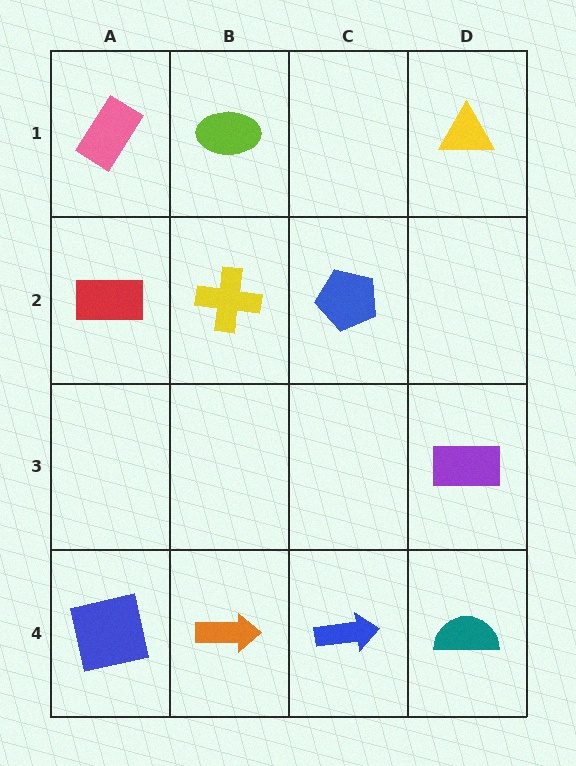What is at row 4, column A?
A blue square.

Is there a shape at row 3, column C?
No, that cell is empty.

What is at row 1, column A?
A pink rectangle.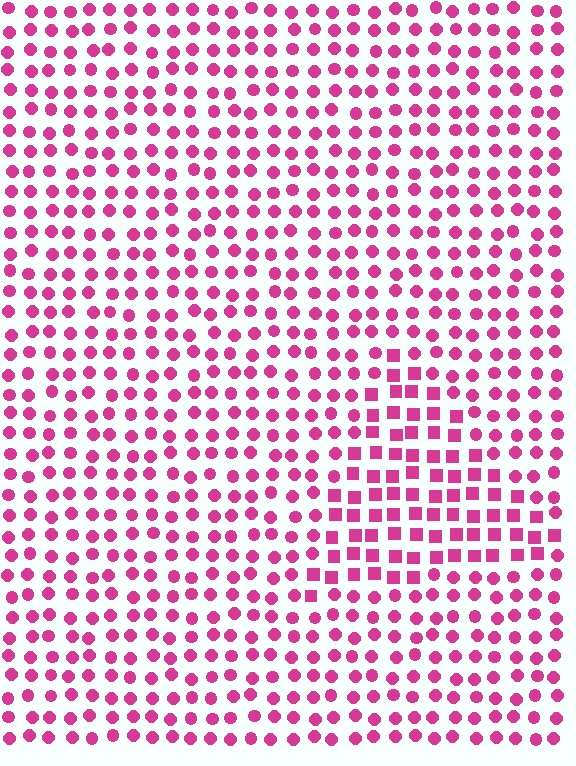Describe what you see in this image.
The image is filled with small magenta elements arranged in a uniform grid. A triangle-shaped region contains squares, while the surrounding area contains circles. The boundary is defined purely by the change in element shape.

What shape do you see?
I see a triangle.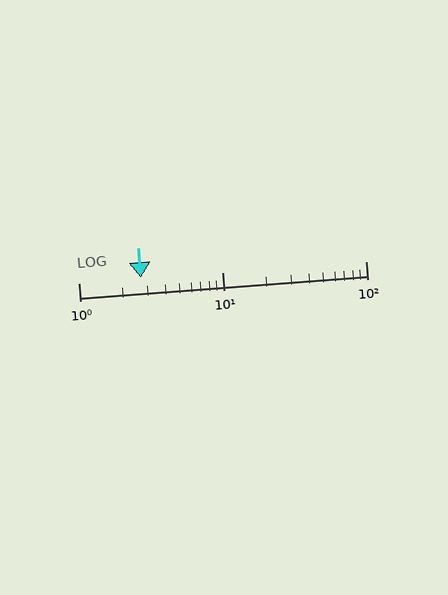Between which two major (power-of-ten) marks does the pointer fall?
The pointer is between 1 and 10.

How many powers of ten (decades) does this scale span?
The scale spans 2 decades, from 1 to 100.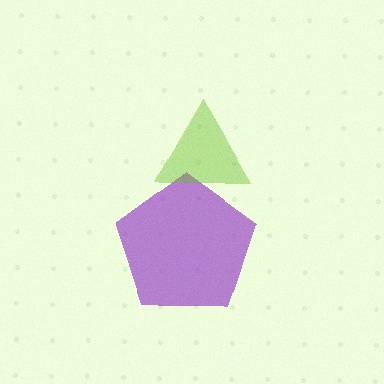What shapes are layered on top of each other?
The layered shapes are: a purple pentagon, a lime triangle.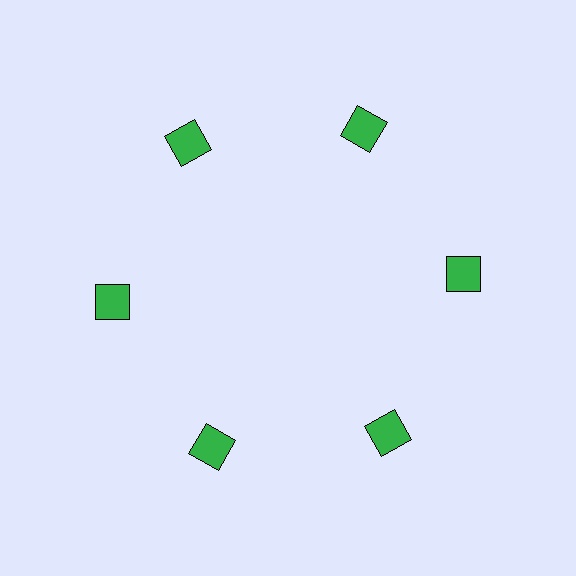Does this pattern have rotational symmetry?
Yes, this pattern has 6-fold rotational symmetry. It looks the same after rotating 60 degrees around the center.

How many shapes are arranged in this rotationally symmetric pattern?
There are 6 shapes, arranged in 6 groups of 1.